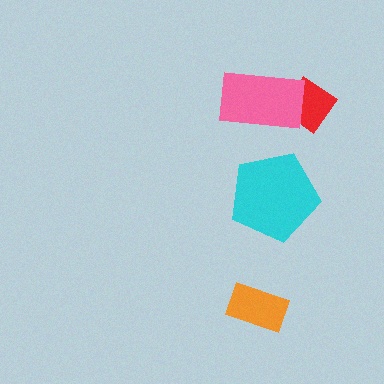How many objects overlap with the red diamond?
1 object overlaps with the red diamond.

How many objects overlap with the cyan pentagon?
0 objects overlap with the cyan pentagon.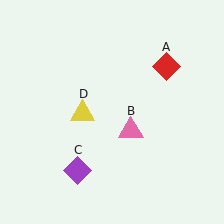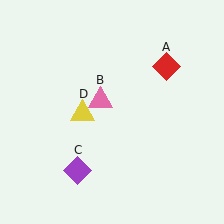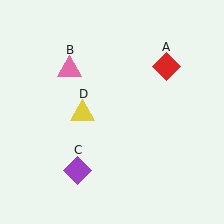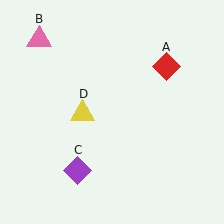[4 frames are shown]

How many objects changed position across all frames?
1 object changed position: pink triangle (object B).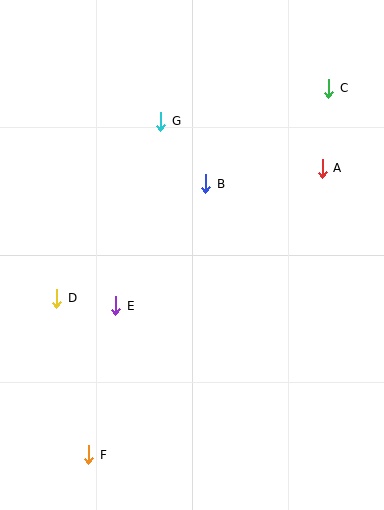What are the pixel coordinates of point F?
Point F is at (89, 455).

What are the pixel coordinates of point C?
Point C is at (329, 88).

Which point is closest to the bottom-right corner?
Point F is closest to the bottom-right corner.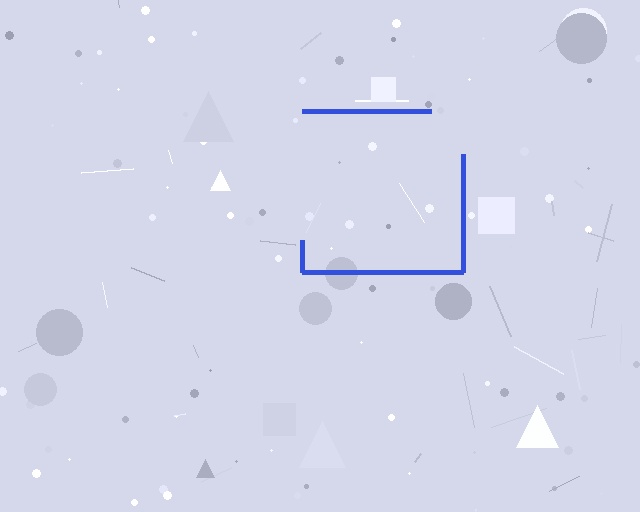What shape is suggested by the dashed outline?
The dashed outline suggests a square.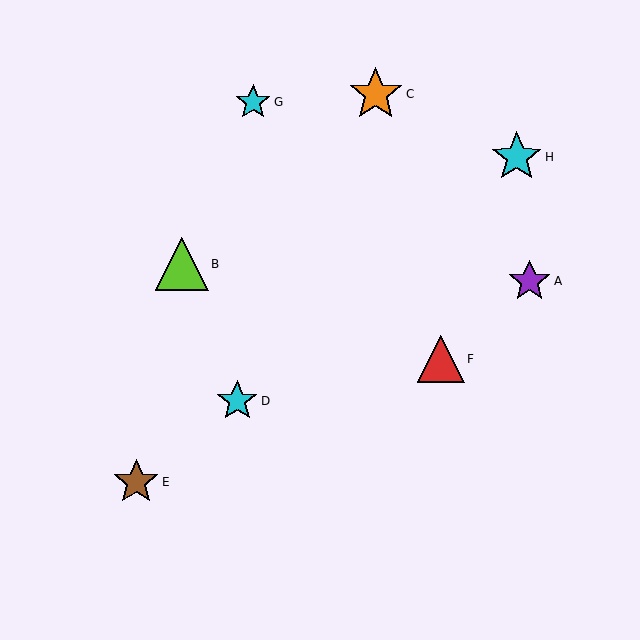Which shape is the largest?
The orange star (labeled C) is the largest.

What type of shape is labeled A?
Shape A is a purple star.